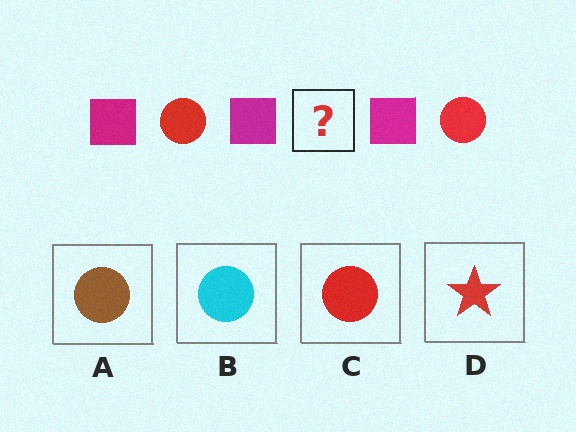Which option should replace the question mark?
Option C.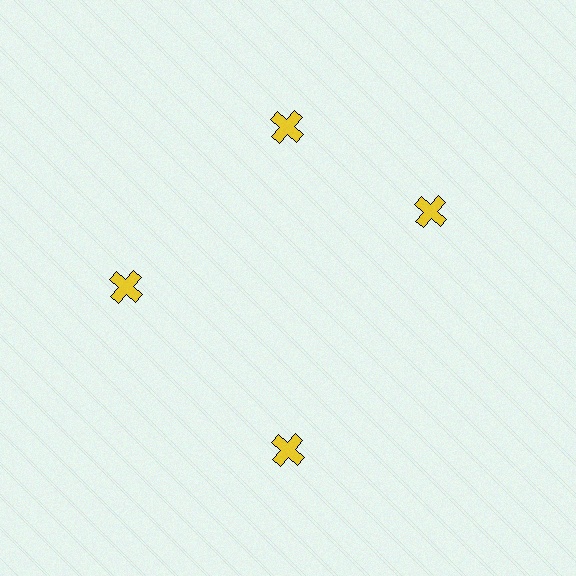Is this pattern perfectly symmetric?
No. The 4 yellow crosses are arranged in a ring, but one element near the 3 o'clock position is rotated out of alignment along the ring, breaking the 4-fold rotational symmetry.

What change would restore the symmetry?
The symmetry would be restored by rotating it back into even spacing with its neighbors so that all 4 crosses sit at equal angles and equal distance from the center.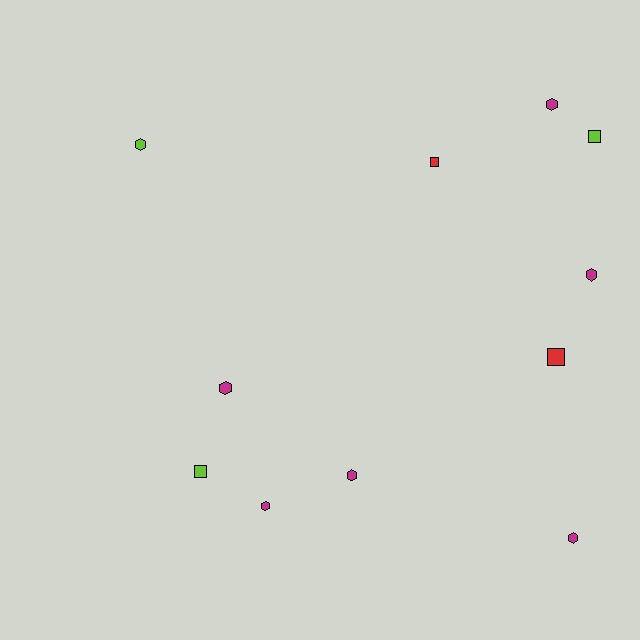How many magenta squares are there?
There are no magenta squares.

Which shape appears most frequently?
Hexagon, with 7 objects.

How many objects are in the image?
There are 11 objects.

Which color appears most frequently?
Magenta, with 6 objects.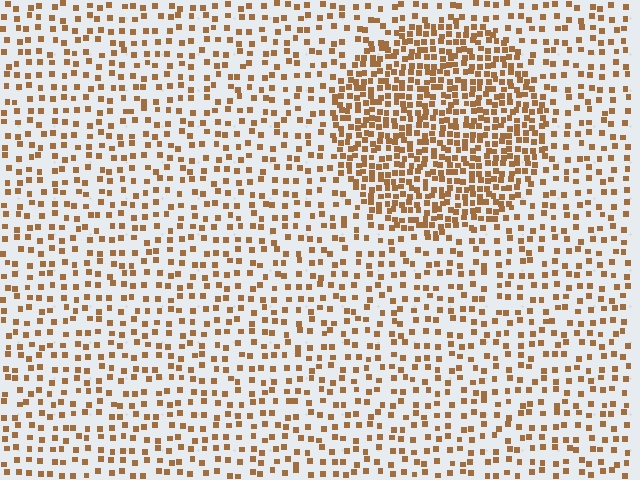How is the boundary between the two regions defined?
The boundary is defined by a change in element density (approximately 2.3x ratio). All elements are the same color, size, and shape.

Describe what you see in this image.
The image contains small brown elements arranged at two different densities. A circle-shaped region is visible where the elements are more densely packed than the surrounding area.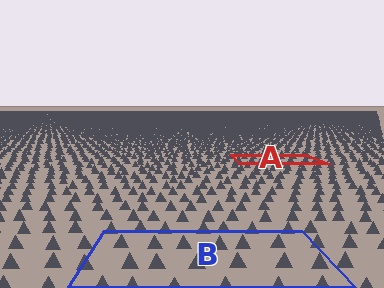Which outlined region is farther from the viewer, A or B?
Region A is farther from the viewer — the texture elements inside it appear smaller and more densely packed.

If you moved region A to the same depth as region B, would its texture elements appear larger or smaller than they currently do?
They would appear larger. At a closer depth, the same texture elements are projected at a bigger on-screen size.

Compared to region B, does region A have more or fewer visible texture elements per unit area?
Region A has more texture elements per unit area — they are packed more densely because it is farther away.